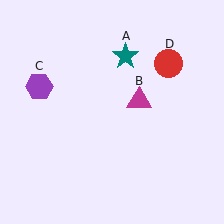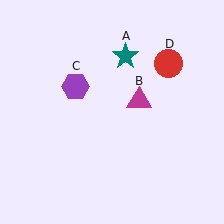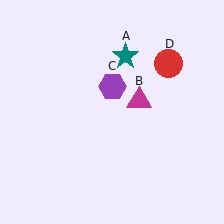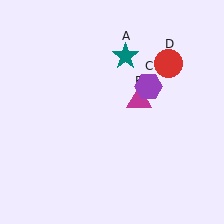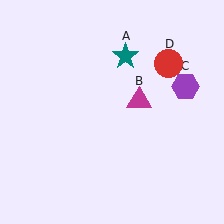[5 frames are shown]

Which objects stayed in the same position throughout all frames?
Teal star (object A) and magenta triangle (object B) and red circle (object D) remained stationary.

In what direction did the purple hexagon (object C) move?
The purple hexagon (object C) moved right.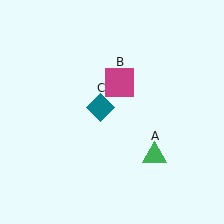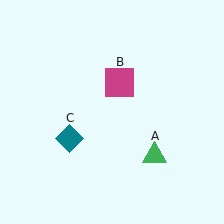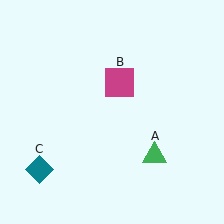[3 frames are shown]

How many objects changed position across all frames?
1 object changed position: teal diamond (object C).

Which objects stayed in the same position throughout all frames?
Green triangle (object A) and magenta square (object B) remained stationary.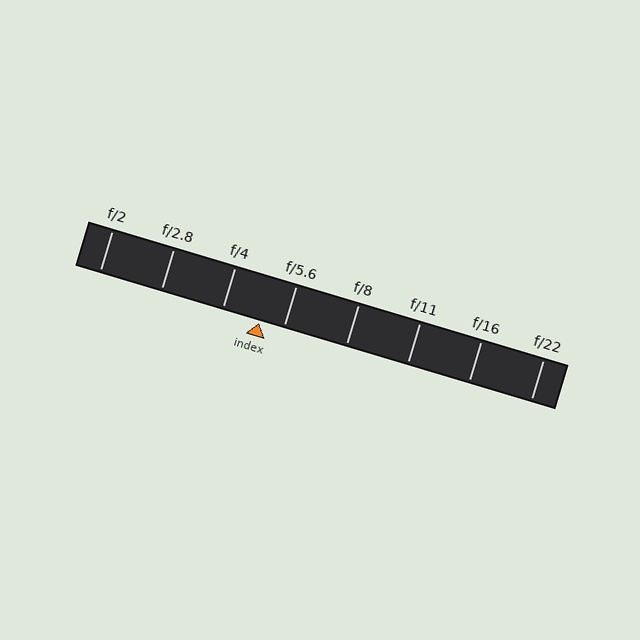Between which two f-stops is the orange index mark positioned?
The index mark is between f/4 and f/5.6.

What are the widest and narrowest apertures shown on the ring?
The widest aperture shown is f/2 and the narrowest is f/22.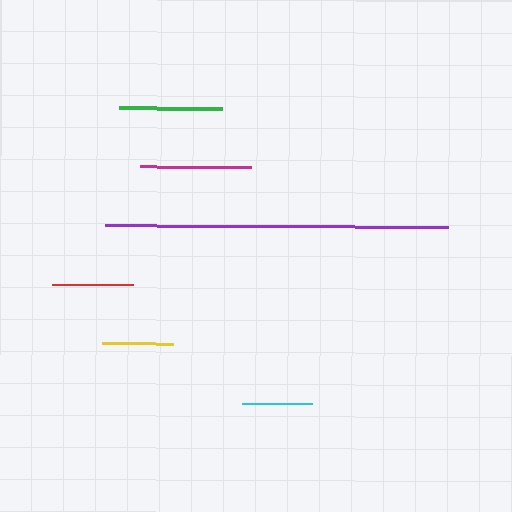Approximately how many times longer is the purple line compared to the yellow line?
The purple line is approximately 4.8 times the length of the yellow line.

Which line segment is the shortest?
The cyan line is the shortest at approximately 70 pixels.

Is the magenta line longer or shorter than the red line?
The magenta line is longer than the red line.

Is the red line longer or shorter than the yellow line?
The red line is longer than the yellow line.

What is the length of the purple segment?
The purple segment is approximately 343 pixels long.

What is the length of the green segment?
The green segment is approximately 104 pixels long.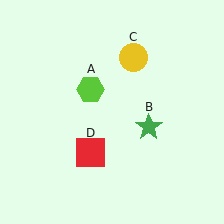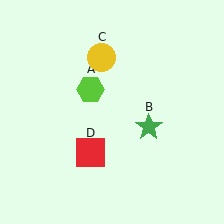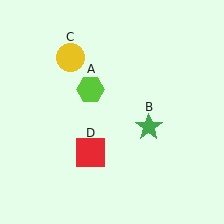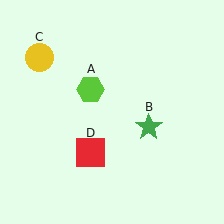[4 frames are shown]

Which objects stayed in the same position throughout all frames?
Lime hexagon (object A) and green star (object B) and red square (object D) remained stationary.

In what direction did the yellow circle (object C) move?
The yellow circle (object C) moved left.